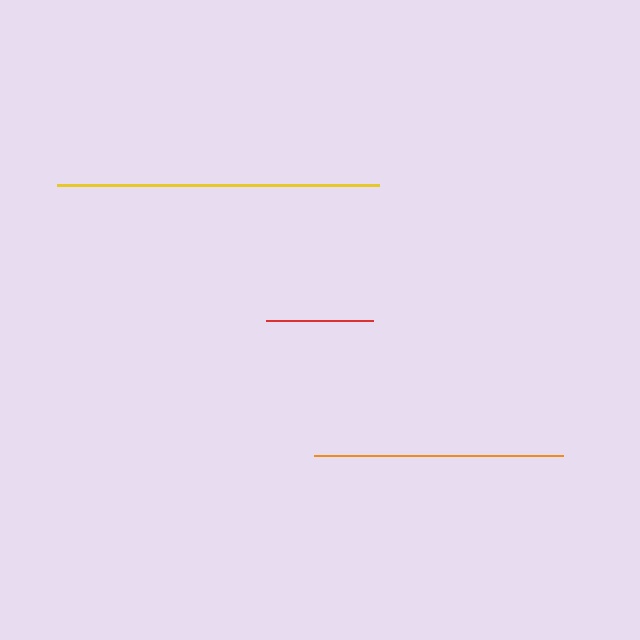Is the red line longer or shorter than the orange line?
The orange line is longer than the red line.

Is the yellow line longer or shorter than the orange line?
The yellow line is longer than the orange line.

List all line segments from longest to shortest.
From longest to shortest: yellow, orange, red.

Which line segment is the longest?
The yellow line is the longest at approximately 322 pixels.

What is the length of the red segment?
The red segment is approximately 107 pixels long.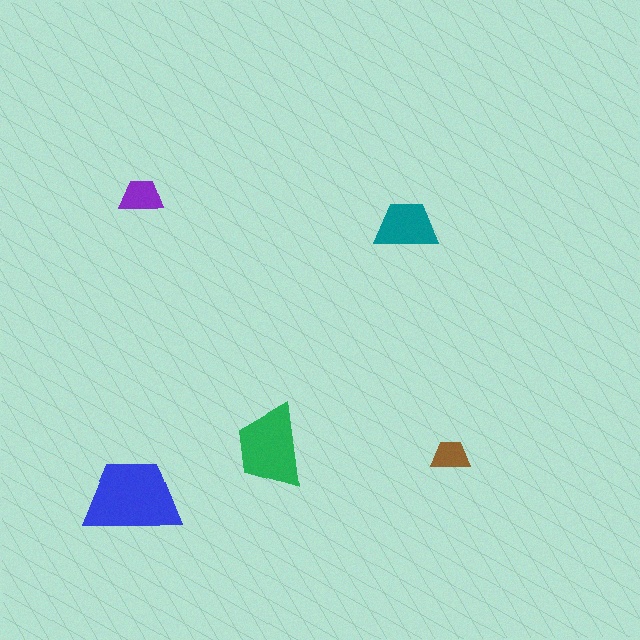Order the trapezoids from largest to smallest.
the blue one, the green one, the teal one, the purple one, the brown one.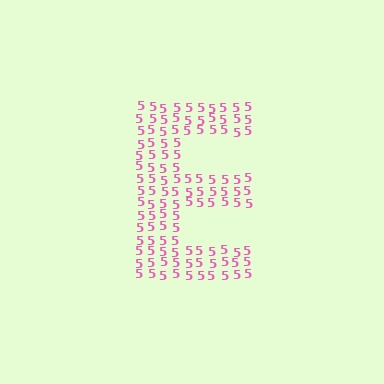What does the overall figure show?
The overall figure shows the letter E.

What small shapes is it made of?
It is made of small digit 5's.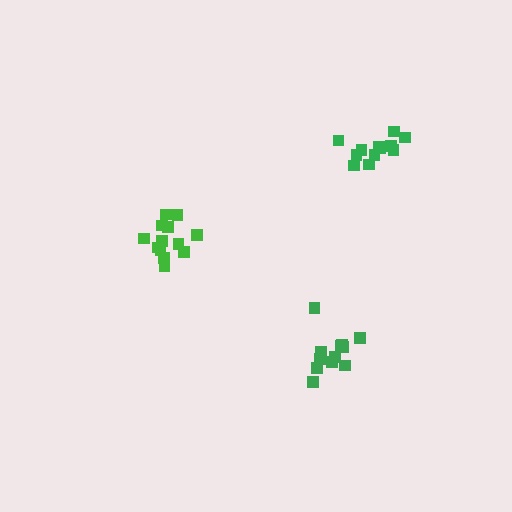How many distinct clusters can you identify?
There are 3 distinct clusters.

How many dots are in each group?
Group 1: 13 dots, Group 2: 13 dots, Group 3: 12 dots (38 total).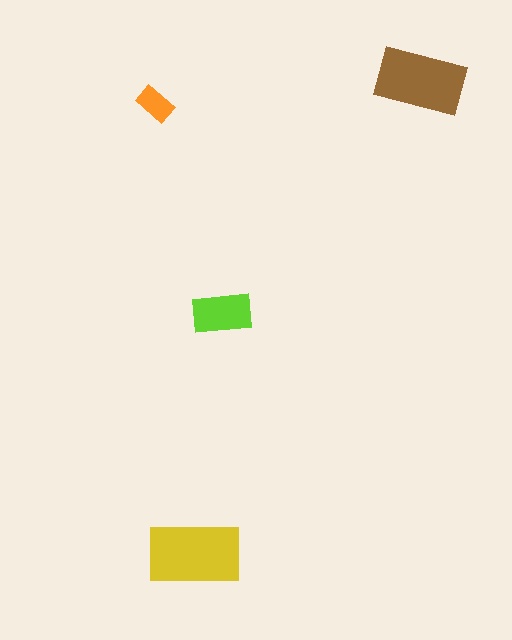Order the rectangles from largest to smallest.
the yellow one, the brown one, the lime one, the orange one.